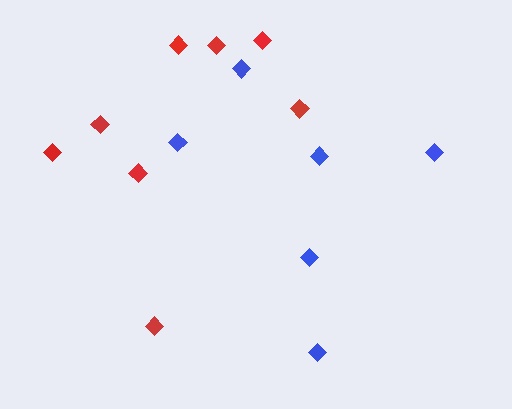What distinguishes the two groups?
There are 2 groups: one group of blue diamonds (6) and one group of red diamonds (8).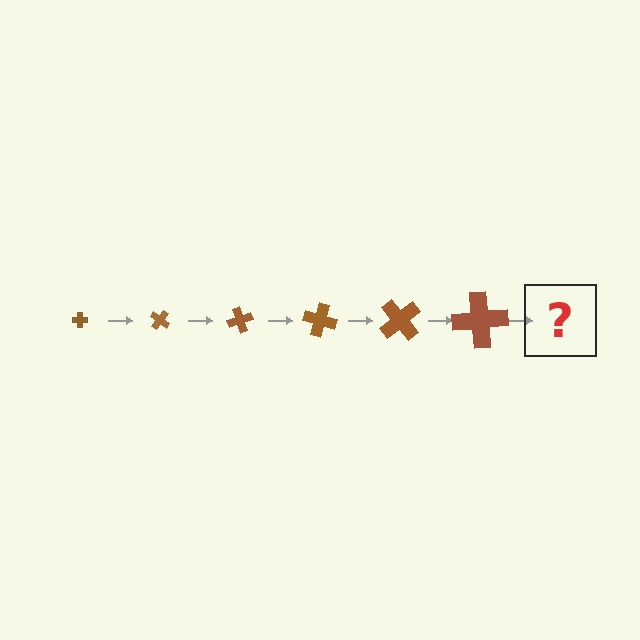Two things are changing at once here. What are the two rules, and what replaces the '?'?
The two rules are that the cross grows larger each step and it rotates 35 degrees each step. The '?' should be a cross, larger than the previous one and rotated 210 degrees from the start.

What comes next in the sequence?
The next element should be a cross, larger than the previous one and rotated 210 degrees from the start.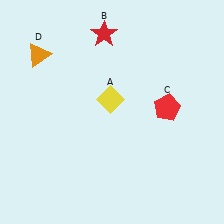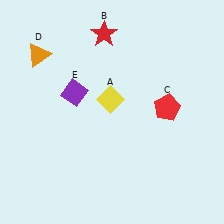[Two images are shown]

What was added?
A purple diamond (E) was added in Image 2.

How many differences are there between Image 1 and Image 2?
There is 1 difference between the two images.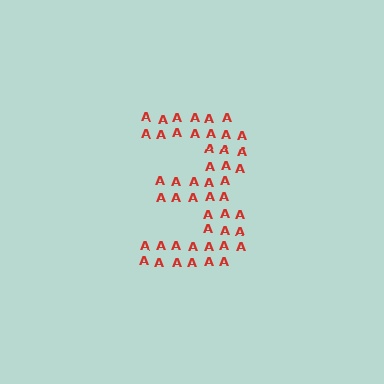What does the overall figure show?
The overall figure shows the digit 3.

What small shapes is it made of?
It is made of small letter A's.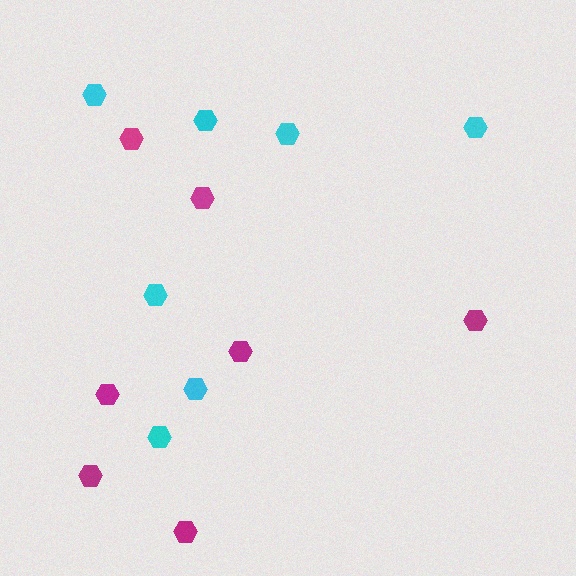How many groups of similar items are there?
There are 2 groups: one group of magenta hexagons (7) and one group of cyan hexagons (7).